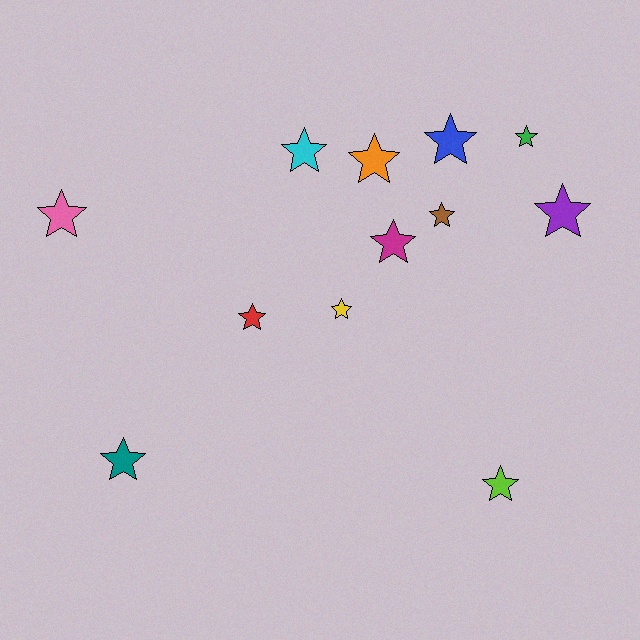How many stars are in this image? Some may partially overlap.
There are 12 stars.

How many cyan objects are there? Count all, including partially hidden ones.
There is 1 cyan object.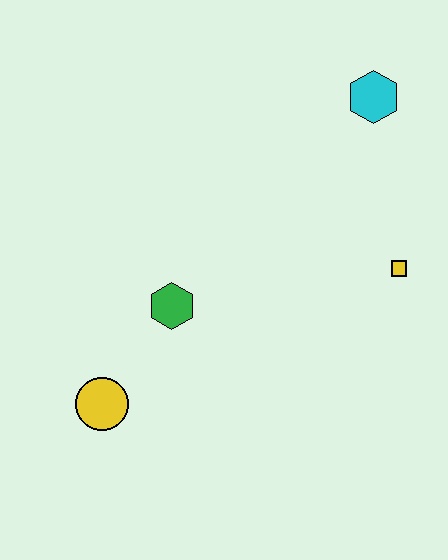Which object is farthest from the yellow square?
The yellow circle is farthest from the yellow square.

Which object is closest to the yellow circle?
The green hexagon is closest to the yellow circle.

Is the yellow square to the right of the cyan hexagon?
Yes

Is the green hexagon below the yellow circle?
No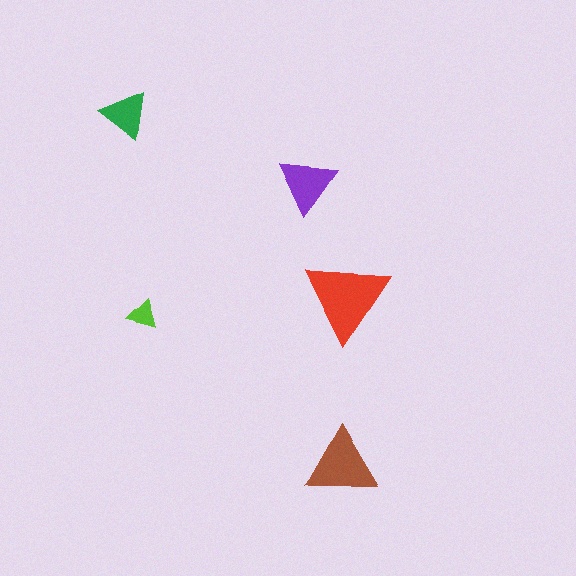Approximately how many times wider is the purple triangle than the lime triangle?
About 2 times wider.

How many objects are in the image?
There are 5 objects in the image.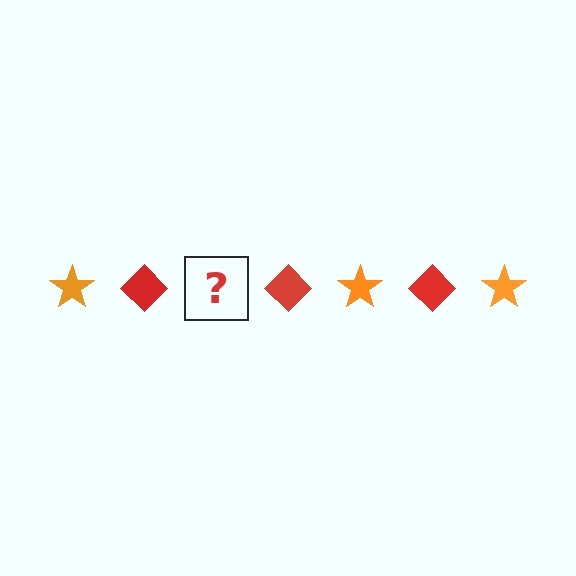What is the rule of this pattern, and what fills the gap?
The rule is that the pattern alternates between orange star and red diamond. The gap should be filled with an orange star.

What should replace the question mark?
The question mark should be replaced with an orange star.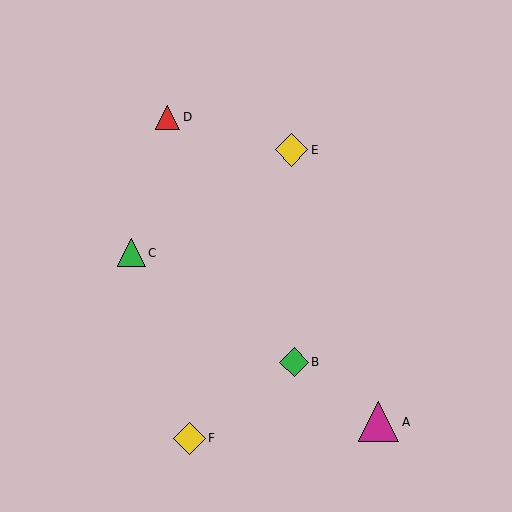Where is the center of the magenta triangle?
The center of the magenta triangle is at (379, 422).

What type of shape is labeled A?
Shape A is a magenta triangle.